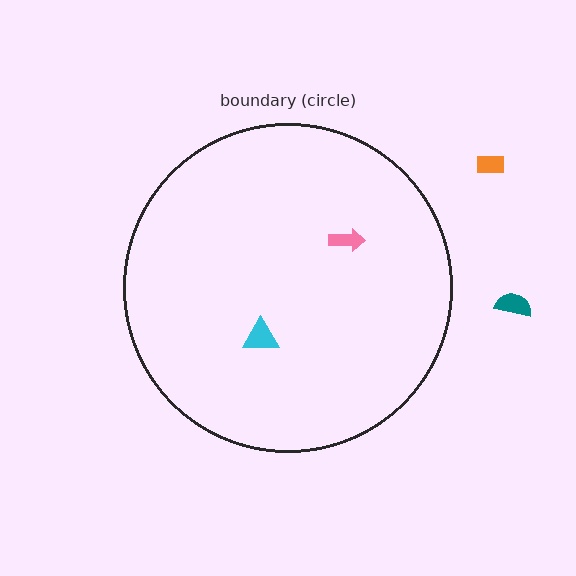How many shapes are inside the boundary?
2 inside, 2 outside.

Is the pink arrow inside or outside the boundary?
Inside.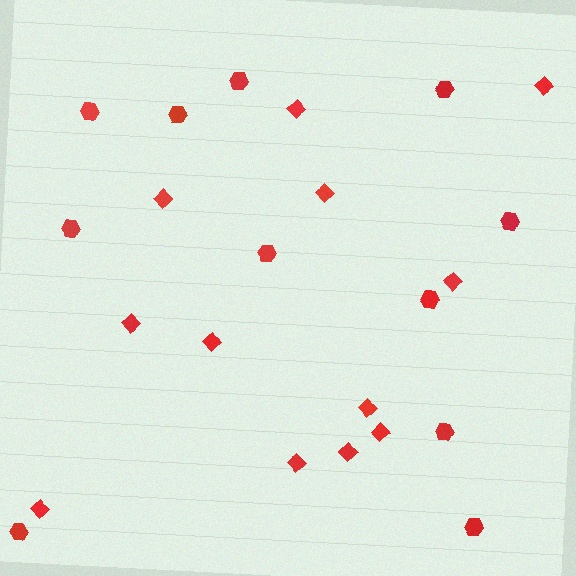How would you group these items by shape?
There are 2 groups: one group of diamonds (12) and one group of hexagons (11).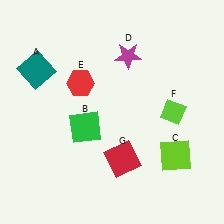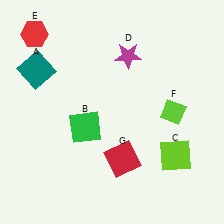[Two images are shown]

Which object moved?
The red hexagon (E) moved up.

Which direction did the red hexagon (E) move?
The red hexagon (E) moved up.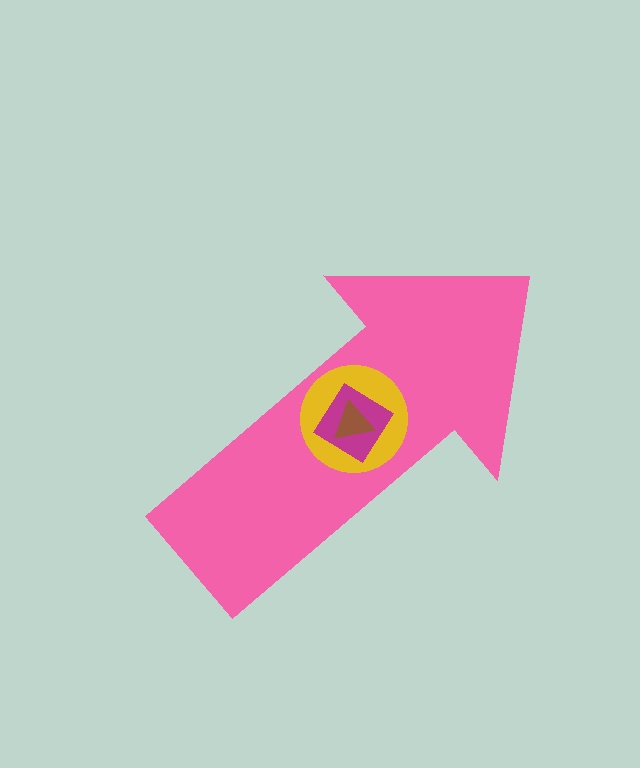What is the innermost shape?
The brown triangle.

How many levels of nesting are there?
4.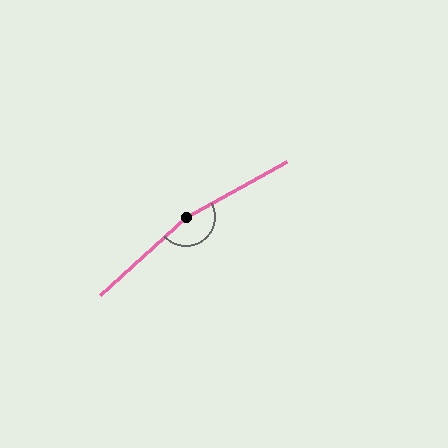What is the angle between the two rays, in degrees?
Approximately 166 degrees.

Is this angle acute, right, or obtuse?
It is obtuse.